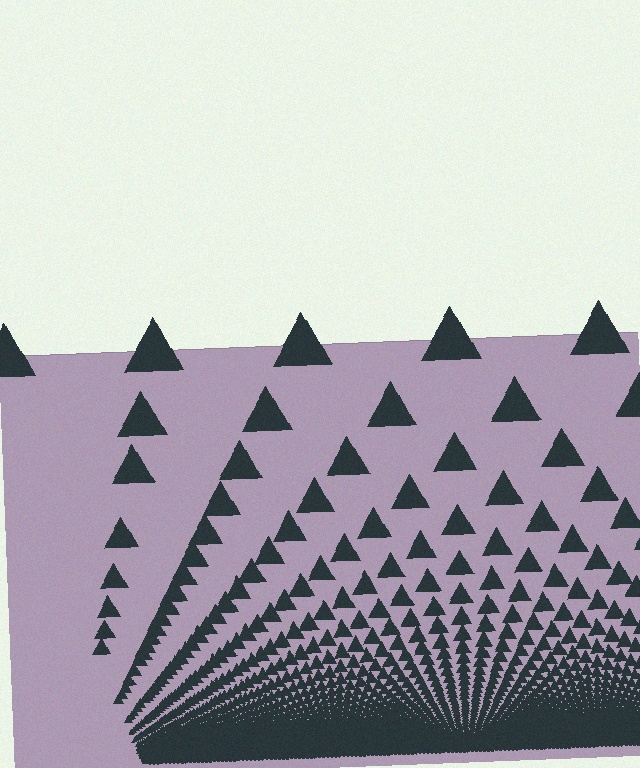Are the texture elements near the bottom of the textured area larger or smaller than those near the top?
Smaller. The gradient is inverted — elements near the bottom are smaller and denser.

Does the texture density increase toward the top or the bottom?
Density increases toward the bottom.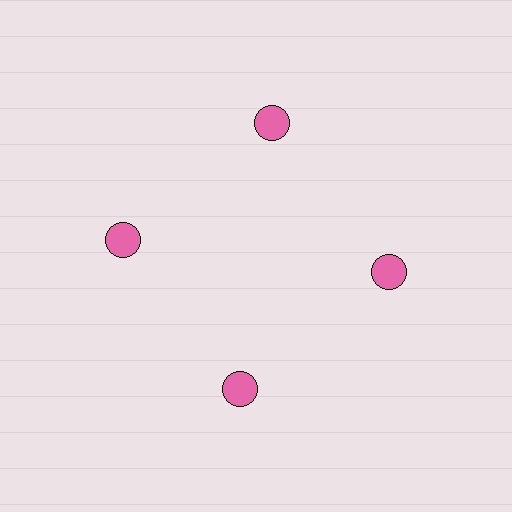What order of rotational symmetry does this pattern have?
This pattern has 4-fold rotational symmetry.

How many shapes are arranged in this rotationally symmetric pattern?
There are 4 shapes, arranged in 4 groups of 1.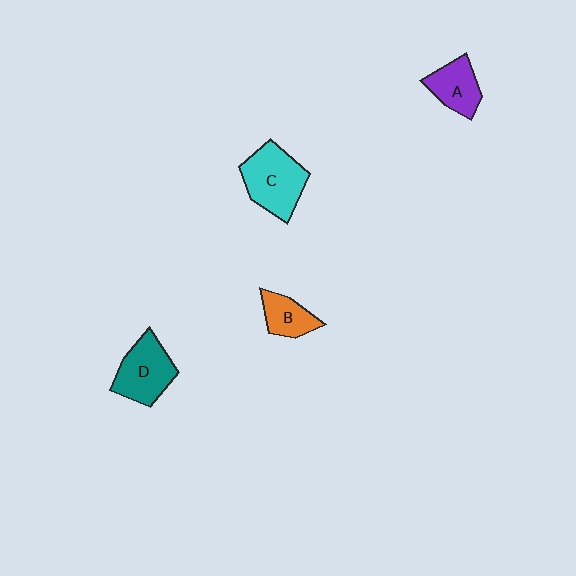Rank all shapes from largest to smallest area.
From largest to smallest: C (cyan), D (teal), A (purple), B (orange).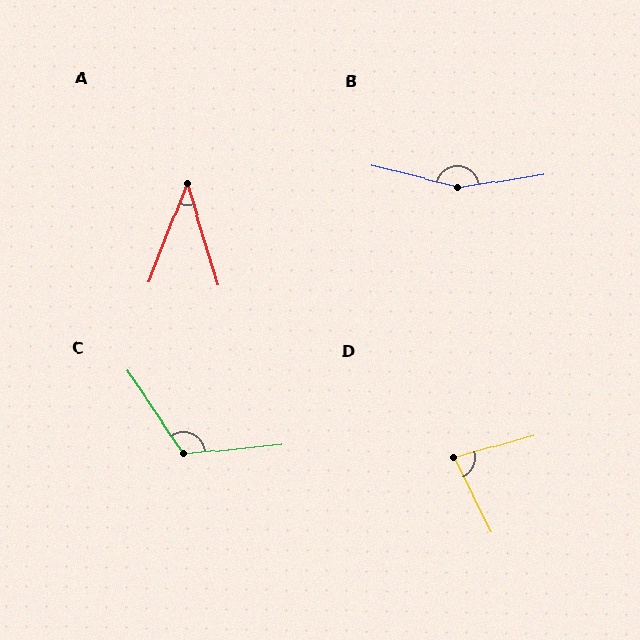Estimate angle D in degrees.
Approximately 79 degrees.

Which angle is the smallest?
A, at approximately 38 degrees.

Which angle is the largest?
B, at approximately 157 degrees.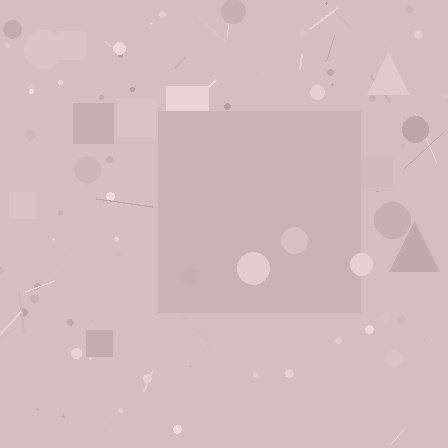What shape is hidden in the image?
A square is hidden in the image.